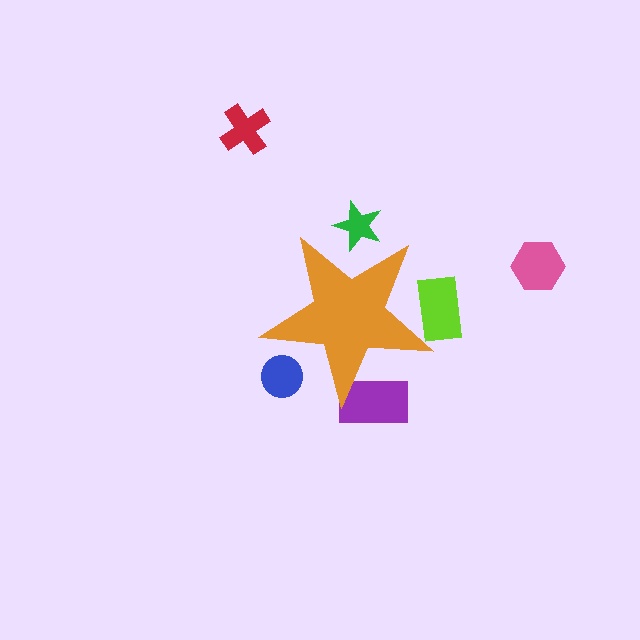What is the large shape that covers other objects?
An orange star.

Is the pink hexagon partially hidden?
No, the pink hexagon is fully visible.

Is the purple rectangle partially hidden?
Yes, the purple rectangle is partially hidden behind the orange star.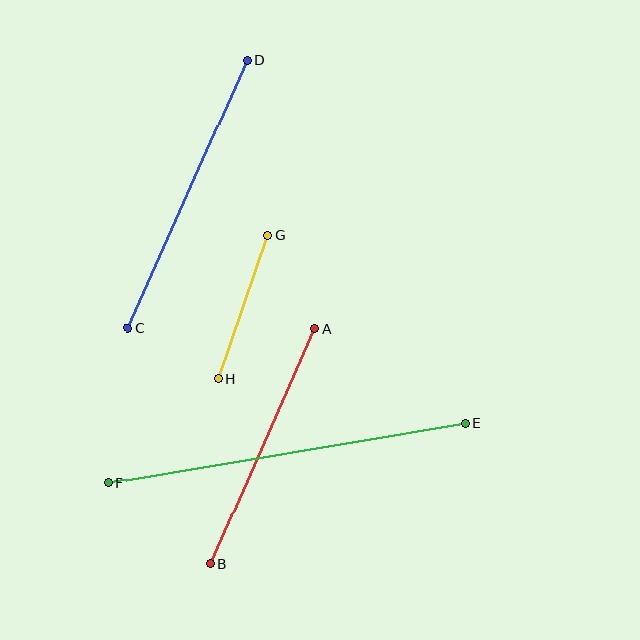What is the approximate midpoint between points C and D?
The midpoint is at approximately (187, 194) pixels.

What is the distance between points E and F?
The distance is approximately 362 pixels.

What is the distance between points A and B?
The distance is approximately 257 pixels.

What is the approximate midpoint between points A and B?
The midpoint is at approximately (263, 446) pixels.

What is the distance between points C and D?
The distance is approximately 293 pixels.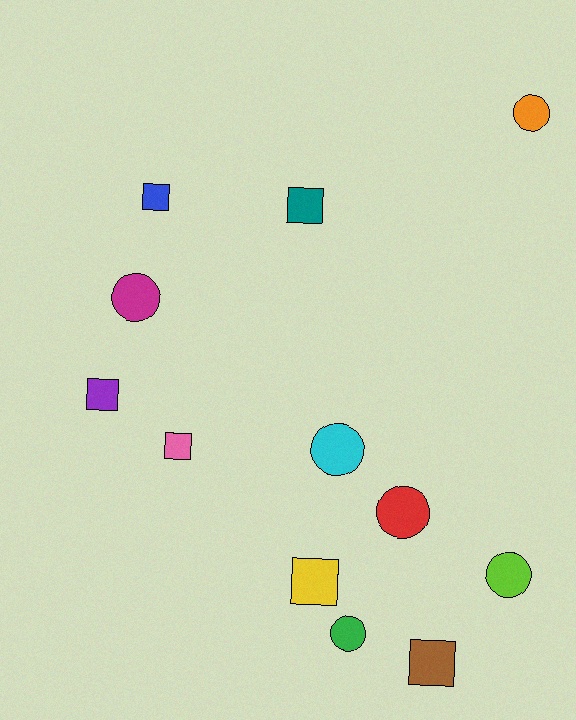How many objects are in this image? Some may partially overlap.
There are 12 objects.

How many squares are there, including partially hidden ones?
There are 6 squares.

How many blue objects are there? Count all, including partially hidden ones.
There is 1 blue object.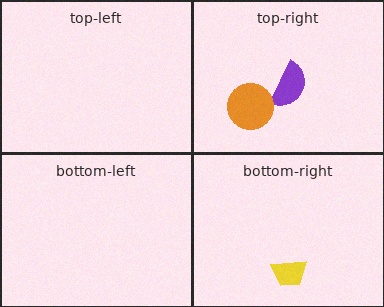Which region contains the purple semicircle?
The top-right region.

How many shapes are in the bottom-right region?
1.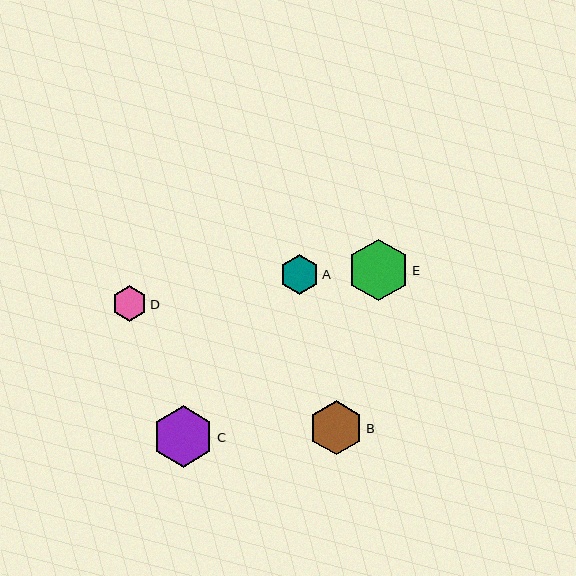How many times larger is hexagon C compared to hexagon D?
Hexagon C is approximately 1.7 times the size of hexagon D.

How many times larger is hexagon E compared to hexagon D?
Hexagon E is approximately 1.7 times the size of hexagon D.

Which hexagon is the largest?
Hexagon E is the largest with a size of approximately 62 pixels.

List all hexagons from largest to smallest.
From largest to smallest: E, C, B, A, D.